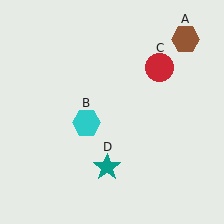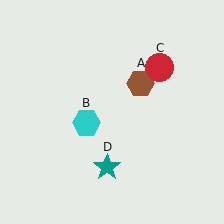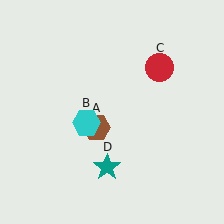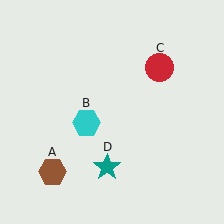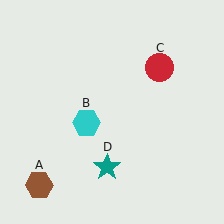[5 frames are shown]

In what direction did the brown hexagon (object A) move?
The brown hexagon (object A) moved down and to the left.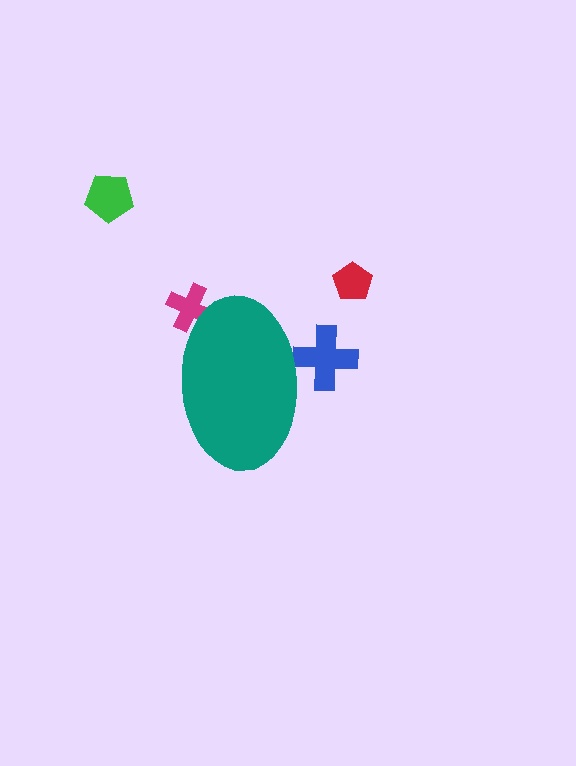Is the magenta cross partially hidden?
Yes, the magenta cross is partially hidden behind the teal ellipse.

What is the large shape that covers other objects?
A teal ellipse.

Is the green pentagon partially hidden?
No, the green pentagon is fully visible.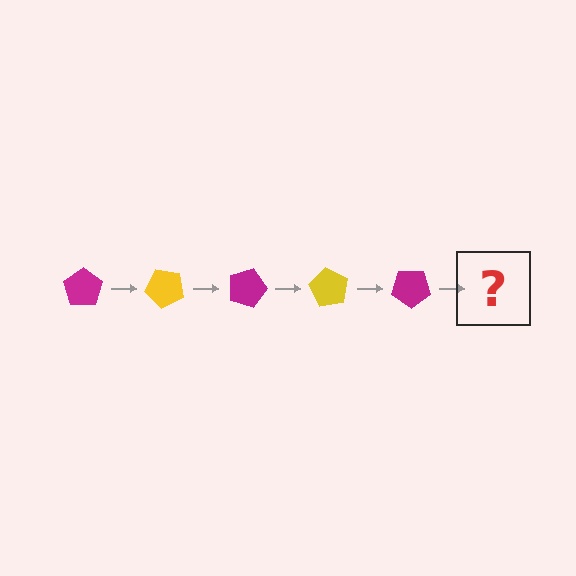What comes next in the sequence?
The next element should be a yellow pentagon, rotated 225 degrees from the start.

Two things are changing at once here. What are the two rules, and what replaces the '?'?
The two rules are that it rotates 45 degrees each step and the color cycles through magenta and yellow. The '?' should be a yellow pentagon, rotated 225 degrees from the start.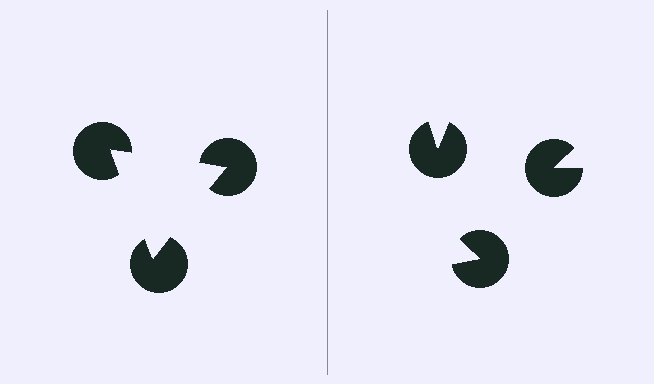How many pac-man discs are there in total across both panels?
6 — 3 on each side.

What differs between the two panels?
The pac-man discs are positioned identically on both sides; only the wedge orientations differ. On the left they align to a triangle; on the right they are misaligned.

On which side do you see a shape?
An illusory triangle appears on the left side. On the right side the wedge cuts are rotated, so no coherent shape forms.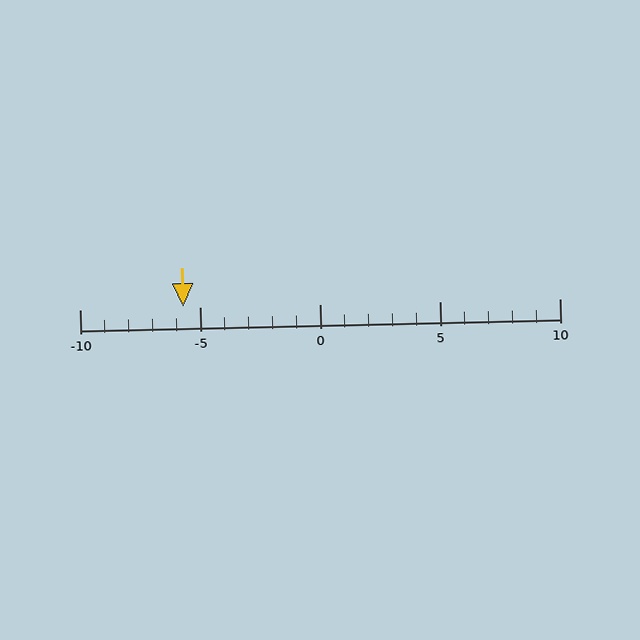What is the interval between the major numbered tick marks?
The major tick marks are spaced 5 units apart.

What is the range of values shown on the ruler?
The ruler shows values from -10 to 10.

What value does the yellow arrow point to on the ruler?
The yellow arrow points to approximately -6.